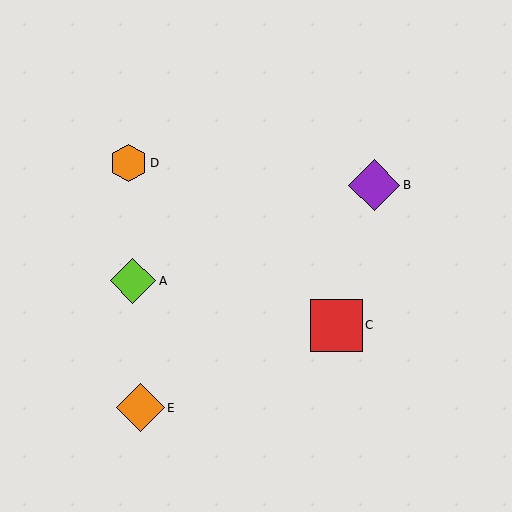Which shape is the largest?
The red square (labeled C) is the largest.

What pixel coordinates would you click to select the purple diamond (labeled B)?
Click at (374, 185) to select the purple diamond B.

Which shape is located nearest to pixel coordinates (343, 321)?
The red square (labeled C) at (336, 325) is nearest to that location.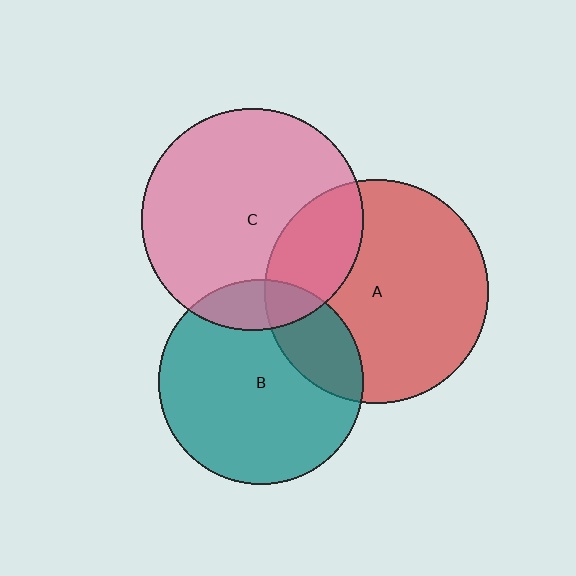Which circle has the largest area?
Circle A (red).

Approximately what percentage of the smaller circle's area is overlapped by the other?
Approximately 25%.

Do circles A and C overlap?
Yes.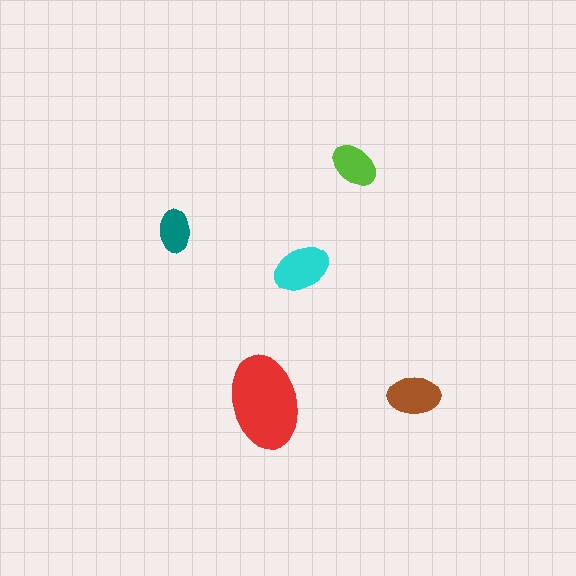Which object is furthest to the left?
The teal ellipse is leftmost.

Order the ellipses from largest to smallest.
the red one, the cyan one, the brown one, the lime one, the teal one.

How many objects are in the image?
There are 5 objects in the image.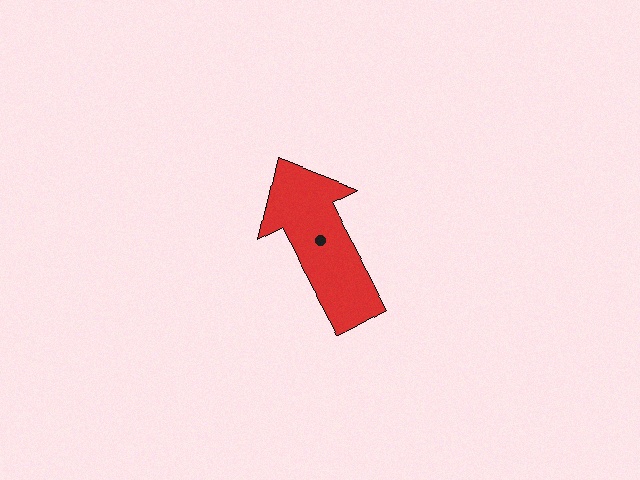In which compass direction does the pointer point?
Northwest.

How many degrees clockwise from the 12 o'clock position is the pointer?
Approximately 332 degrees.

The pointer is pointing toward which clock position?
Roughly 11 o'clock.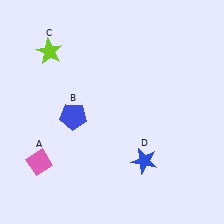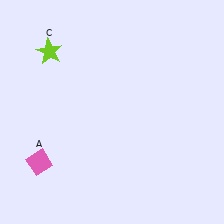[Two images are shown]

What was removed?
The blue pentagon (B), the blue star (D) were removed in Image 2.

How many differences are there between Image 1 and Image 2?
There are 2 differences between the two images.